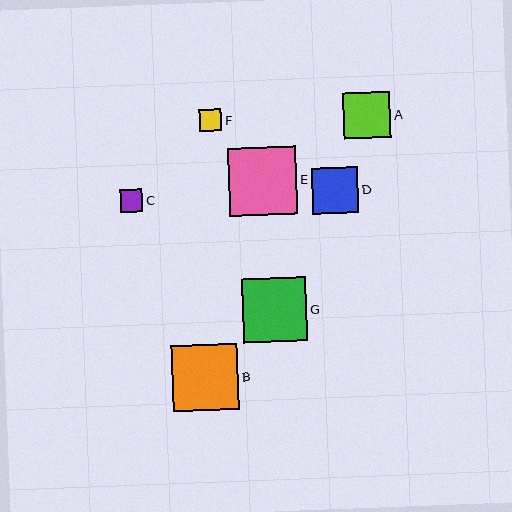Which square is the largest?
Square E is the largest with a size of approximately 68 pixels.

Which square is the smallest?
Square F is the smallest with a size of approximately 22 pixels.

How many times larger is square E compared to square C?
Square E is approximately 3.0 times the size of square C.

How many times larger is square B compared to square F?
Square B is approximately 3.1 times the size of square F.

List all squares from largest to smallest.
From largest to smallest: E, B, G, A, D, C, F.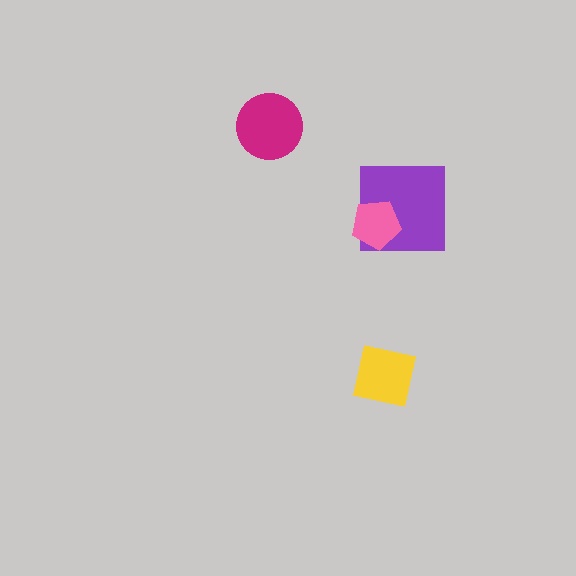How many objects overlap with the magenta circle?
0 objects overlap with the magenta circle.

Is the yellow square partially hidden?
No, no other shape covers it.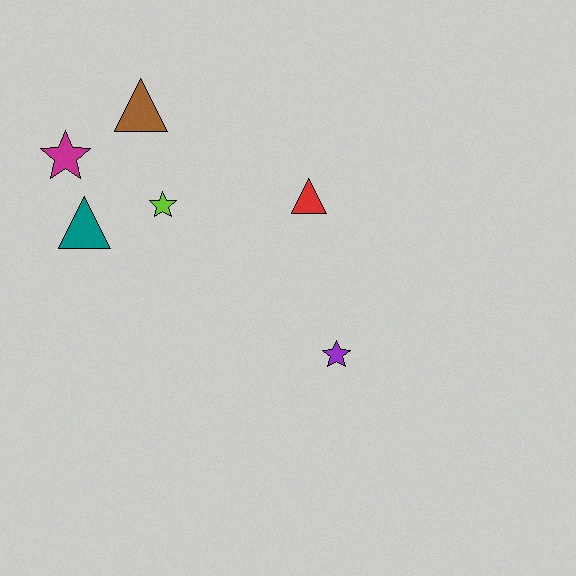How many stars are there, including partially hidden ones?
There are 3 stars.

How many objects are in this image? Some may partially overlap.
There are 6 objects.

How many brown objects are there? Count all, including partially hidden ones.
There is 1 brown object.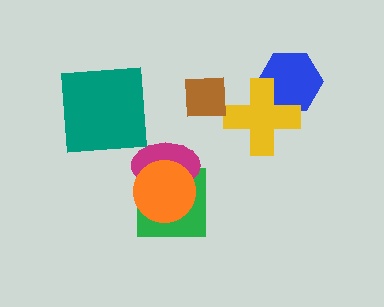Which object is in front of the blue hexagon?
The yellow cross is in front of the blue hexagon.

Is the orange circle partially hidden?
No, no other shape covers it.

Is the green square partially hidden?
Yes, it is partially covered by another shape.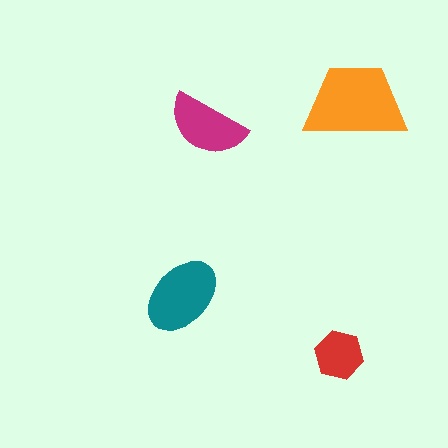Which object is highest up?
The orange trapezoid is topmost.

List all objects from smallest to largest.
The red hexagon, the magenta semicircle, the teal ellipse, the orange trapezoid.